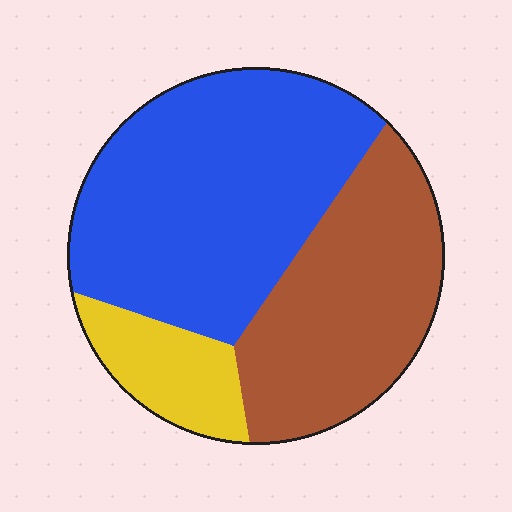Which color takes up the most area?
Blue, at roughly 50%.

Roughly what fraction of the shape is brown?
Brown takes up about three eighths (3/8) of the shape.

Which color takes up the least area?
Yellow, at roughly 15%.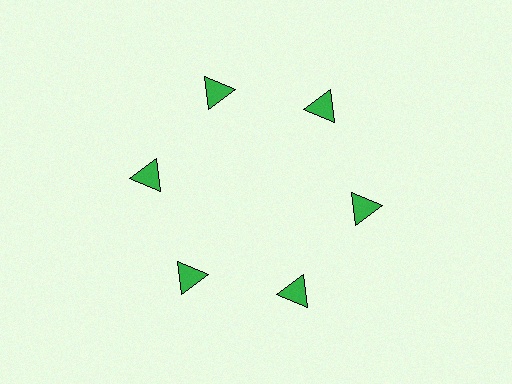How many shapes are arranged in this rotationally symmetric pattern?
There are 6 shapes, arranged in 6 groups of 1.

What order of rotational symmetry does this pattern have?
This pattern has 6-fold rotational symmetry.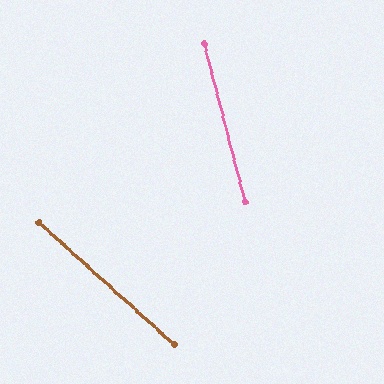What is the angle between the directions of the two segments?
Approximately 33 degrees.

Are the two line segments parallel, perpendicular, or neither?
Neither parallel nor perpendicular — they differ by about 33°.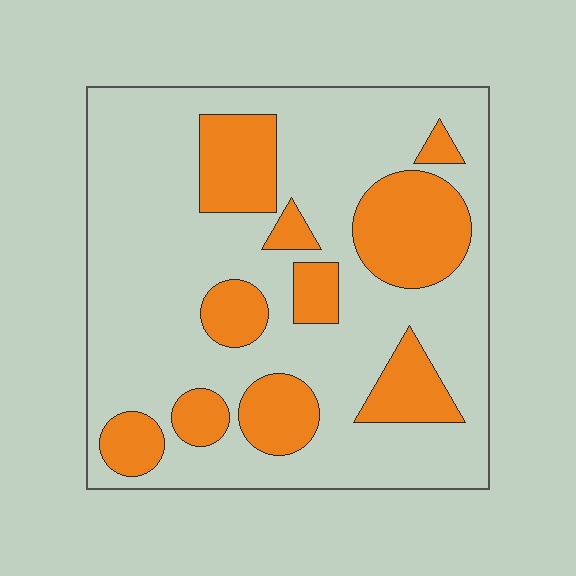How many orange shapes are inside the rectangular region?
10.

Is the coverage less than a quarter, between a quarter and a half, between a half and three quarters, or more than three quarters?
Between a quarter and a half.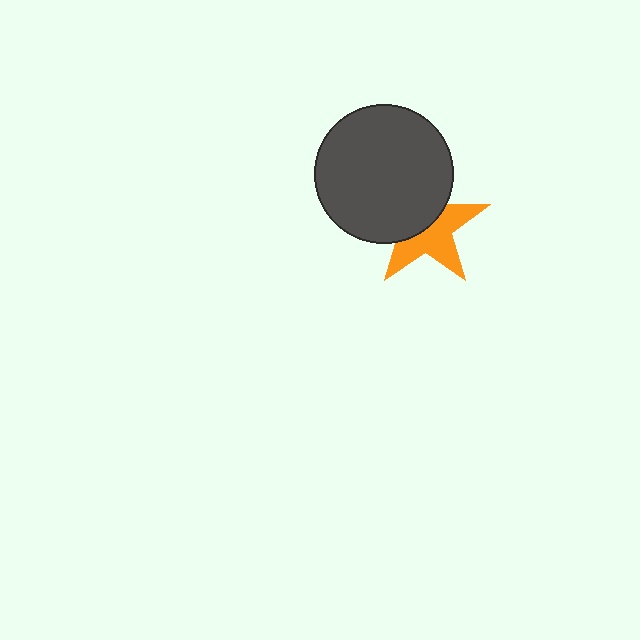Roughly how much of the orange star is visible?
About half of it is visible (roughly 53%).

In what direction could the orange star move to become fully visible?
The orange star could move toward the lower-right. That would shift it out from behind the dark gray circle entirely.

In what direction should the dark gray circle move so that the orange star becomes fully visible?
The dark gray circle should move toward the upper-left. That is the shortest direction to clear the overlap and leave the orange star fully visible.